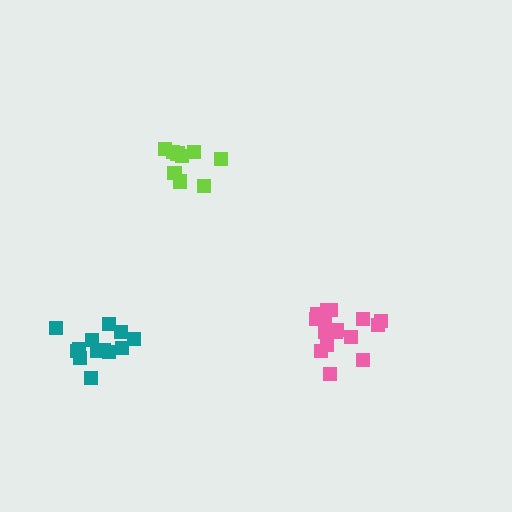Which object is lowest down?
The teal cluster is bottommost.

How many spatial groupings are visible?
There are 3 spatial groupings.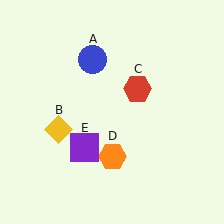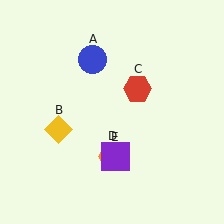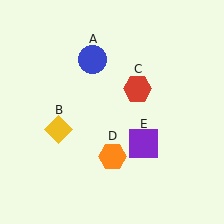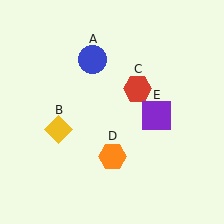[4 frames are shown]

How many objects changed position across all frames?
1 object changed position: purple square (object E).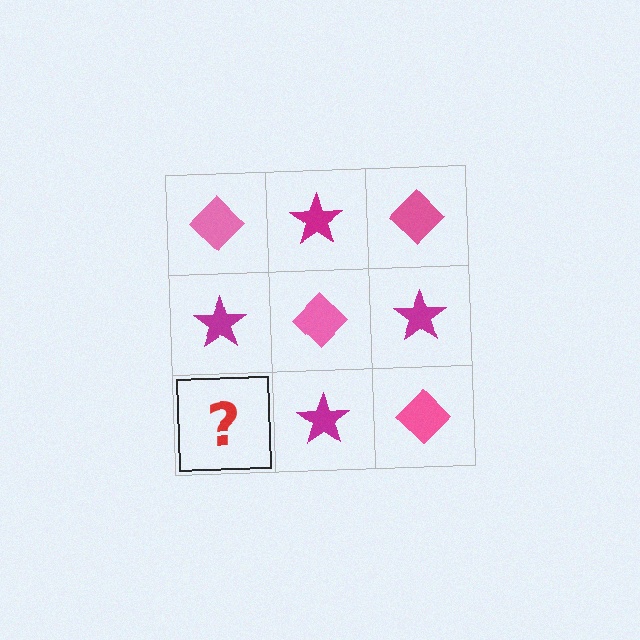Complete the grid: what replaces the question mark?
The question mark should be replaced with a pink diamond.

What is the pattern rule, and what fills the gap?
The rule is that it alternates pink diamond and magenta star in a checkerboard pattern. The gap should be filled with a pink diamond.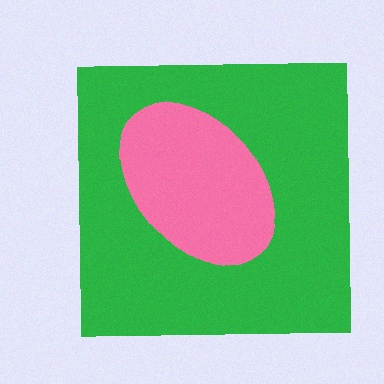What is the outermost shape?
The green square.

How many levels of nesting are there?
2.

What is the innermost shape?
The pink ellipse.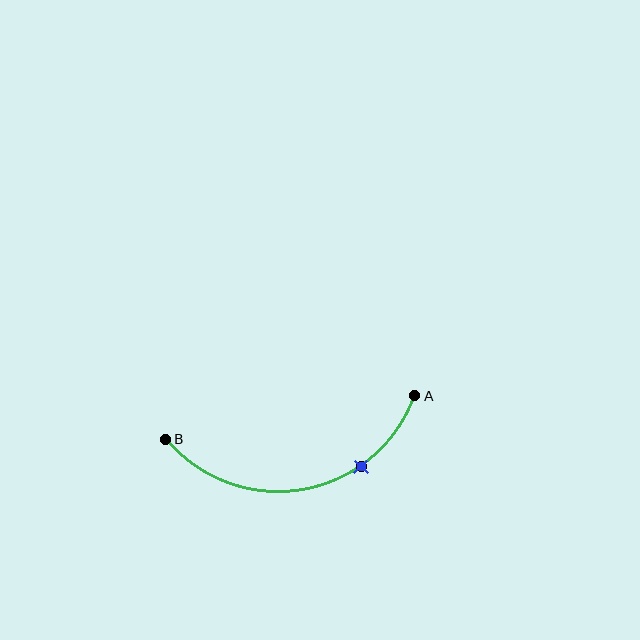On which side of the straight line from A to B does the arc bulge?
The arc bulges below the straight line connecting A and B.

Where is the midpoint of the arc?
The arc midpoint is the point on the curve farthest from the straight line joining A and B. It sits below that line.